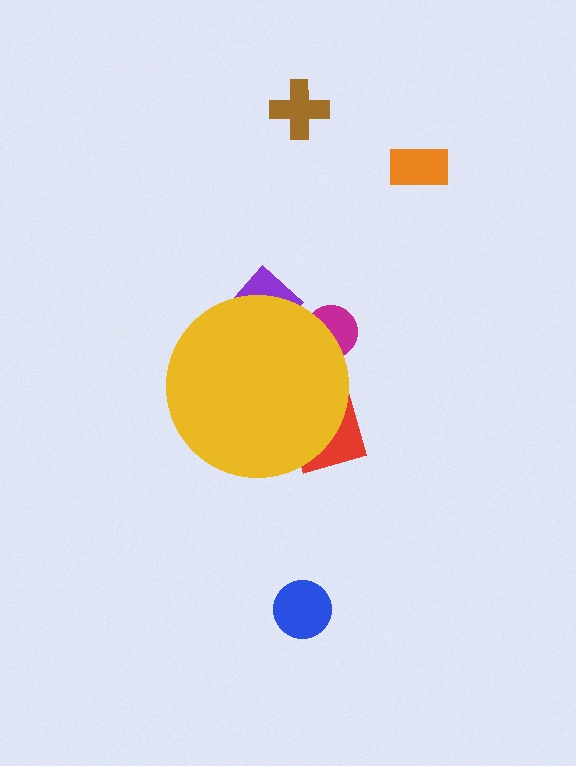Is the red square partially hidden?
Yes, the red square is partially hidden behind the yellow circle.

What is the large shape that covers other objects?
A yellow circle.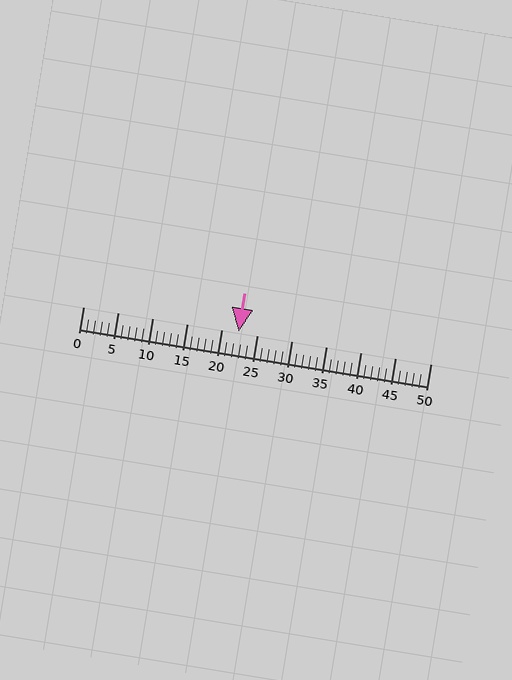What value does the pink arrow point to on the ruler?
The pink arrow points to approximately 22.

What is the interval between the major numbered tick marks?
The major tick marks are spaced 5 units apart.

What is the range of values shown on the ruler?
The ruler shows values from 0 to 50.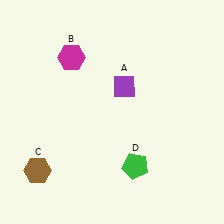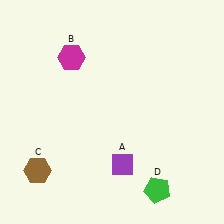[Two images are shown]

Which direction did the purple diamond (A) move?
The purple diamond (A) moved down.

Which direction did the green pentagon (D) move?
The green pentagon (D) moved down.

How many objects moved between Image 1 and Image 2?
2 objects moved between the two images.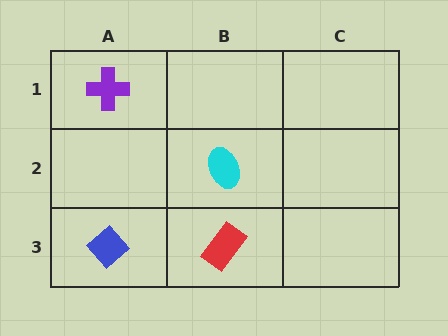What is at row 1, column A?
A purple cross.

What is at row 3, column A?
A blue diamond.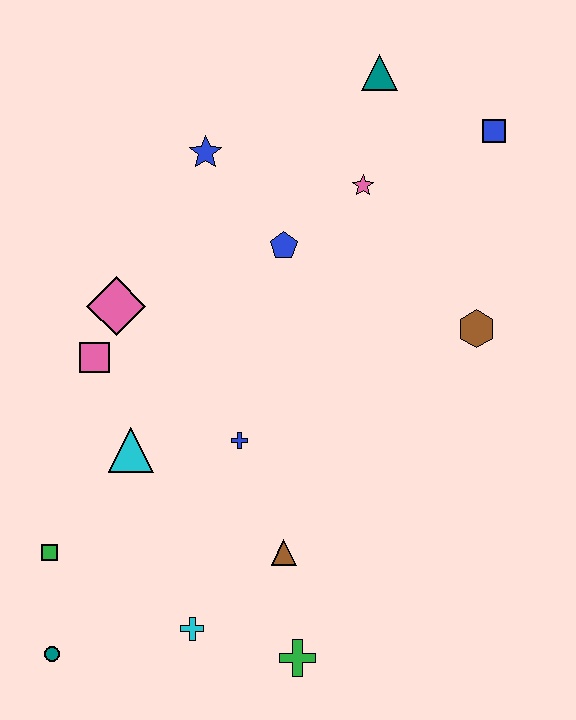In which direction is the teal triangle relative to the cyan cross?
The teal triangle is above the cyan cross.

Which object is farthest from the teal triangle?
The teal circle is farthest from the teal triangle.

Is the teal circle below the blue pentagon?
Yes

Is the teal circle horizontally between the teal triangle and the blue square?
No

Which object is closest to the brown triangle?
The green cross is closest to the brown triangle.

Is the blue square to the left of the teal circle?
No